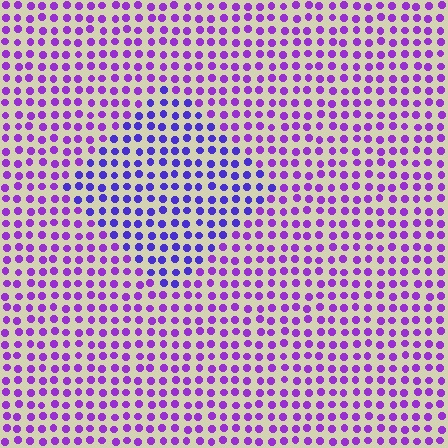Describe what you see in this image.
The image is filled with small purple elements in a uniform arrangement. A diamond-shaped region is visible where the elements are tinted to a slightly different hue, forming a subtle color boundary.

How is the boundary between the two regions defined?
The boundary is defined purely by a slight shift in hue (about 29 degrees). Spacing, size, and orientation are identical on both sides.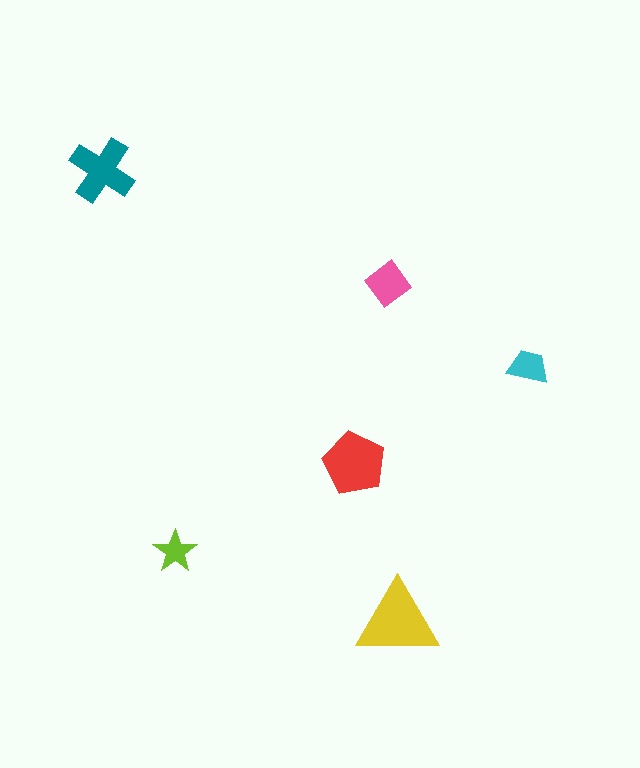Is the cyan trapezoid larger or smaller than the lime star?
Larger.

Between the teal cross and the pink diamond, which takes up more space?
The teal cross.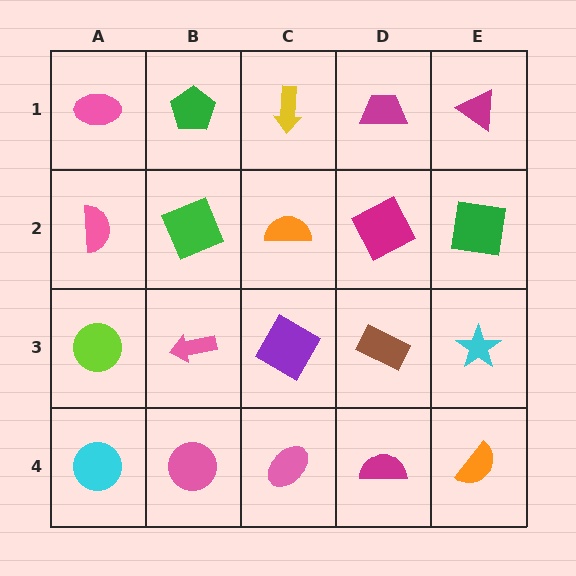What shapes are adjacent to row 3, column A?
A pink semicircle (row 2, column A), a cyan circle (row 4, column A), a pink arrow (row 3, column B).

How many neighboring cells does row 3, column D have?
4.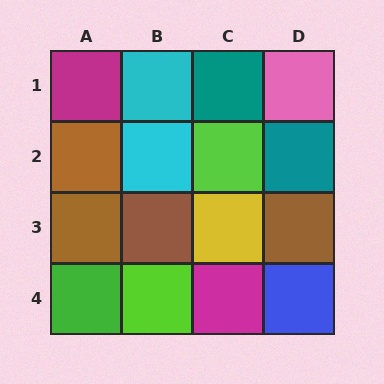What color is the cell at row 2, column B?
Cyan.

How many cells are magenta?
2 cells are magenta.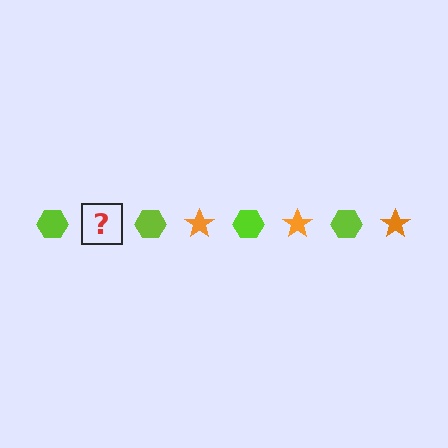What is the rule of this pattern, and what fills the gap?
The rule is that the pattern alternates between lime hexagon and orange star. The gap should be filled with an orange star.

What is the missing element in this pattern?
The missing element is an orange star.